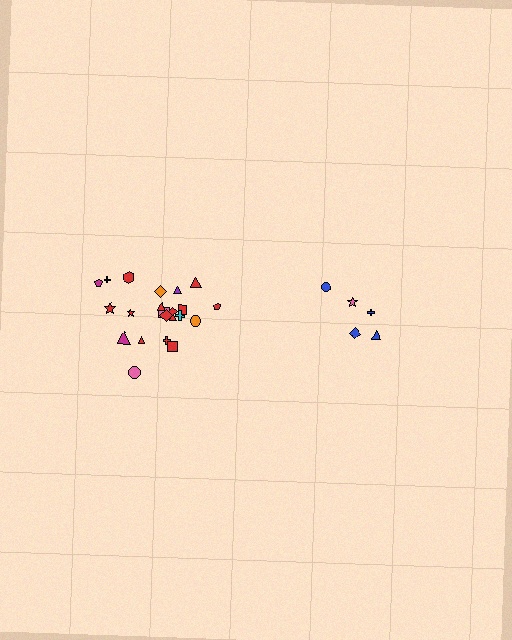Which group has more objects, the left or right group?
The left group.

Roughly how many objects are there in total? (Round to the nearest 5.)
Roughly 25 objects in total.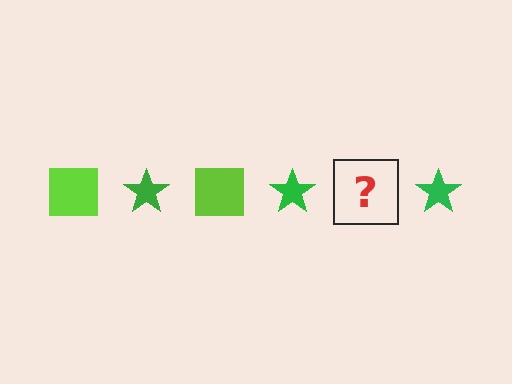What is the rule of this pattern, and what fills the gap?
The rule is that the pattern alternates between lime square and green star. The gap should be filled with a lime square.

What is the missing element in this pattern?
The missing element is a lime square.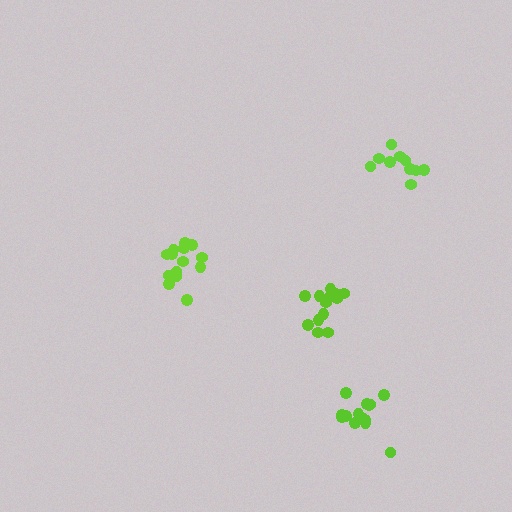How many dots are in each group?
Group 1: 14 dots, Group 2: 10 dots, Group 3: 14 dots, Group 4: 13 dots (51 total).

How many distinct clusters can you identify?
There are 4 distinct clusters.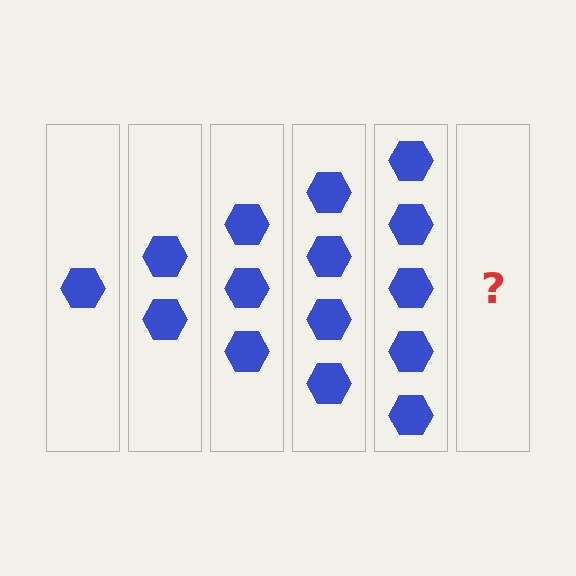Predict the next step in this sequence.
The next step is 6 hexagons.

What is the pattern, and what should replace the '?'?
The pattern is that each step adds one more hexagon. The '?' should be 6 hexagons.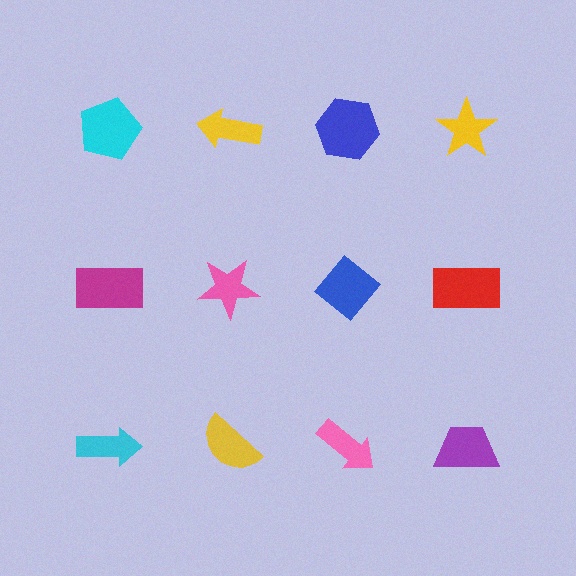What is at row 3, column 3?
A pink arrow.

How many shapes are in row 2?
4 shapes.